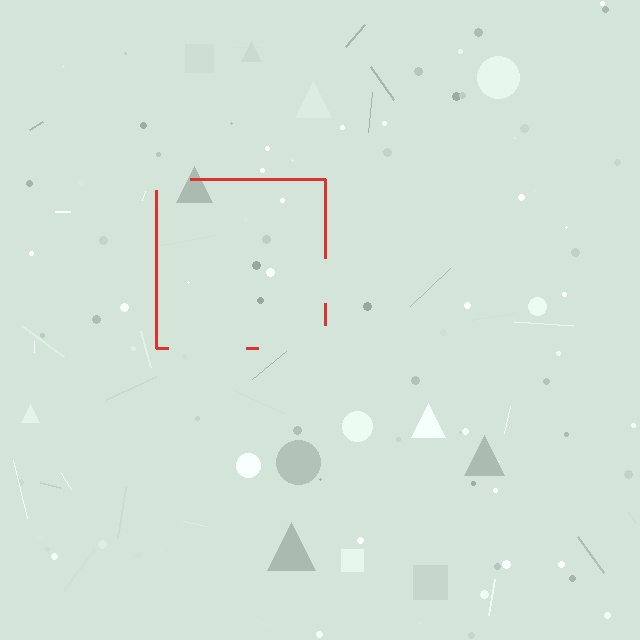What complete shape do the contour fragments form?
The contour fragments form a square.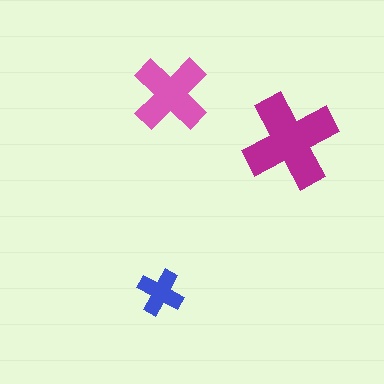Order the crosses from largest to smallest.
the magenta one, the pink one, the blue one.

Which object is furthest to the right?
The magenta cross is rightmost.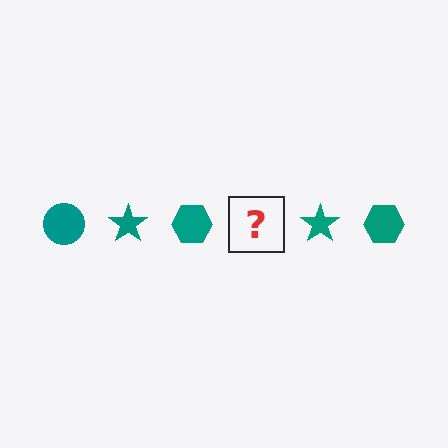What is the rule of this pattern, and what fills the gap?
The rule is that the pattern cycles through circle, star, hexagon shapes in teal. The gap should be filled with a teal circle.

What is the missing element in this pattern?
The missing element is a teal circle.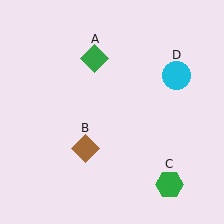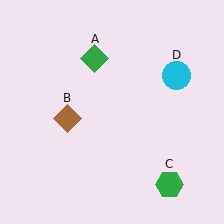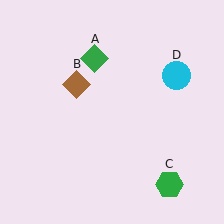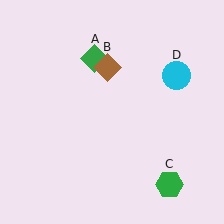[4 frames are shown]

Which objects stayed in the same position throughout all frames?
Green diamond (object A) and green hexagon (object C) and cyan circle (object D) remained stationary.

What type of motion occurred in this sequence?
The brown diamond (object B) rotated clockwise around the center of the scene.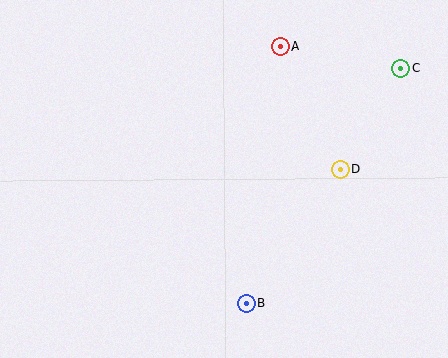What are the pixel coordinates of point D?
Point D is at (340, 169).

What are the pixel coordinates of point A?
Point A is at (280, 46).